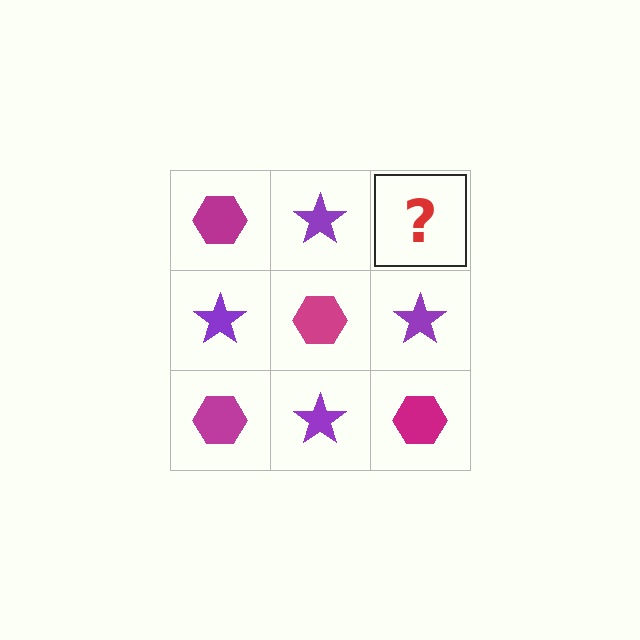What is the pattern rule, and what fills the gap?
The rule is that it alternates magenta hexagon and purple star in a checkerboard pattern. The gap should be filled with a magenta hexagon.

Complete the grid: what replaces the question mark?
The question mark should be replaced with a magenta hexagon.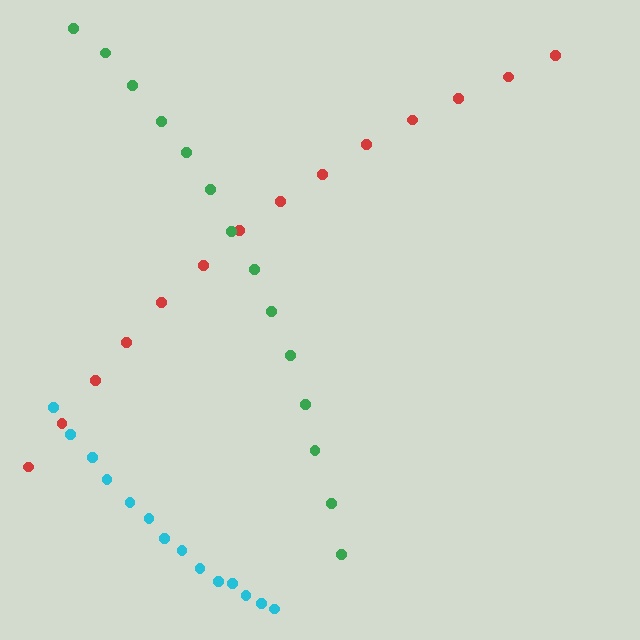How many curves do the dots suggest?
There are 3 distinct paths.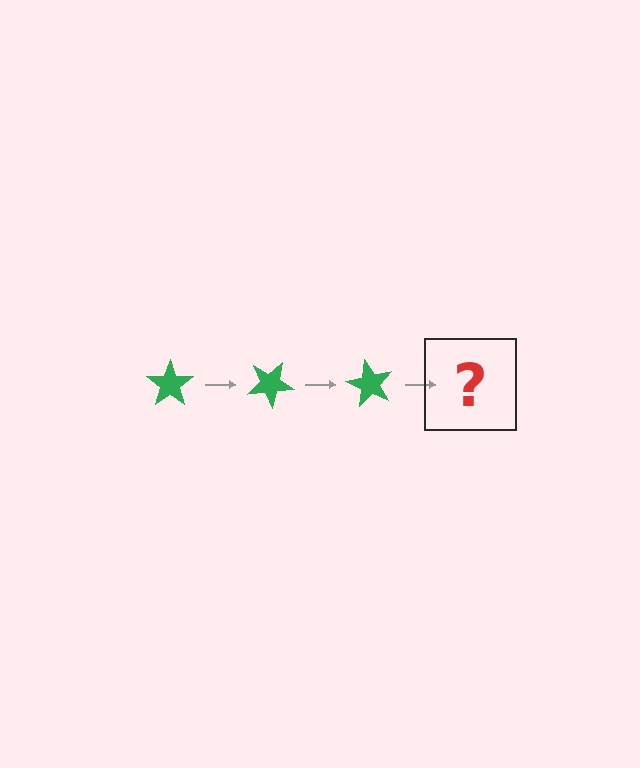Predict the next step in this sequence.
The next step is a green star rotated 90 degrees.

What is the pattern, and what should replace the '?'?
The pattern is that the star rotates 30 degrees each step. The '?' should be a green star rotated 90 degrees.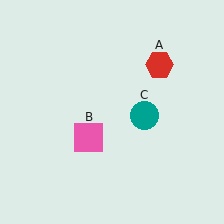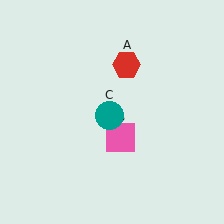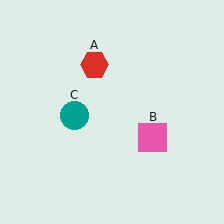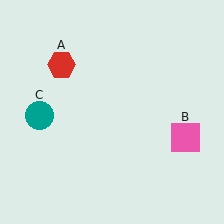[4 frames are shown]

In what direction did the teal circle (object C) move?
The teal circle (object C) moved left.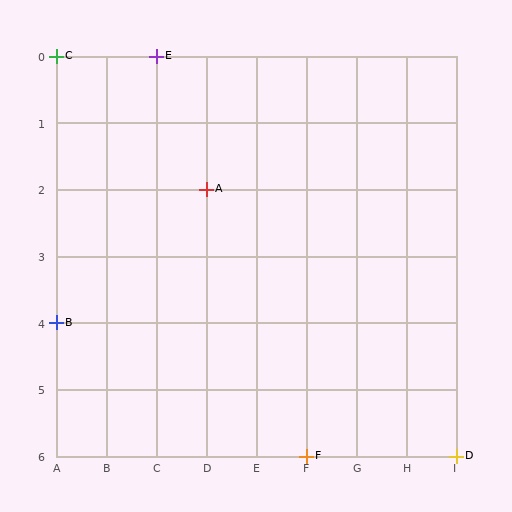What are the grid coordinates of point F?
Point F is at grid coordinates (F, 6).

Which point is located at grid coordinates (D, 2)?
Point A is at (D, 2).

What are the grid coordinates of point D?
Point D is at grid coordinates (I, 6).